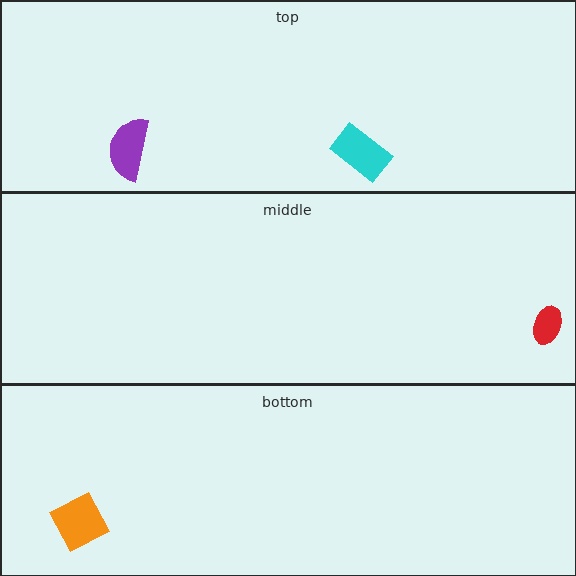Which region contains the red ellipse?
The middle region.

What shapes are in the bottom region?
The orange diamond.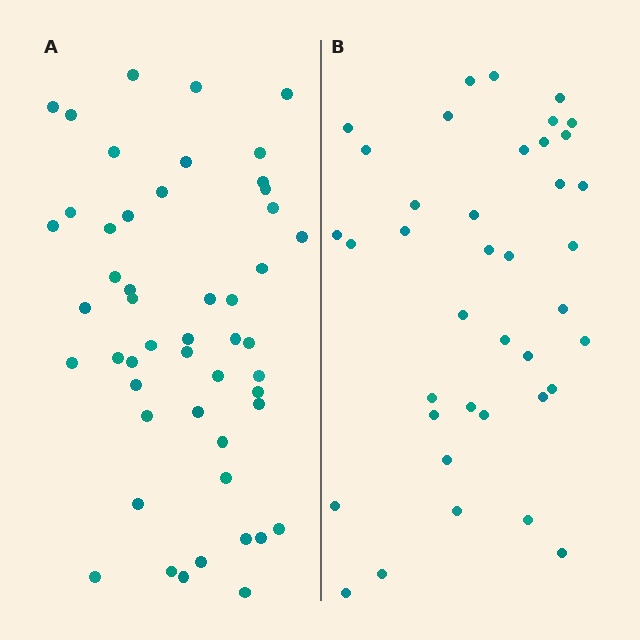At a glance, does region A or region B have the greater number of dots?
Region A (the left region) has more dots.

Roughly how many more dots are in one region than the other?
Region A has roughly 12 or so more dots than region B.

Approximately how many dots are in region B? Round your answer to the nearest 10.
About 40 dots. (The exact count is 39, which rounds to 40.)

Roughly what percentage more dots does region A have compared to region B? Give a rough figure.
About 30% more.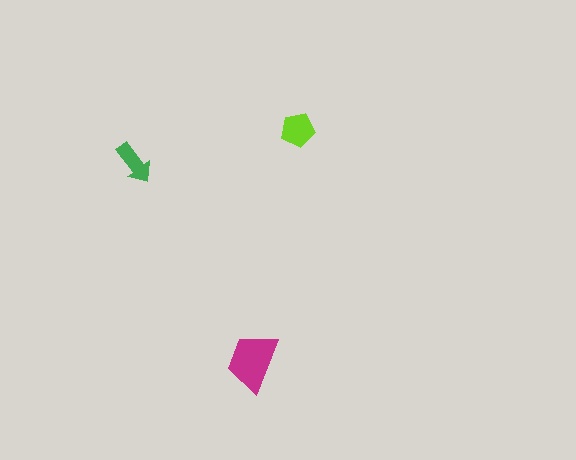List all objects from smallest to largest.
The green arrow, the lime pentagon, the magenta trapezoid.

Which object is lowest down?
The magenta trapezoid is bottommost.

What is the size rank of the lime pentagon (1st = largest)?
2nd.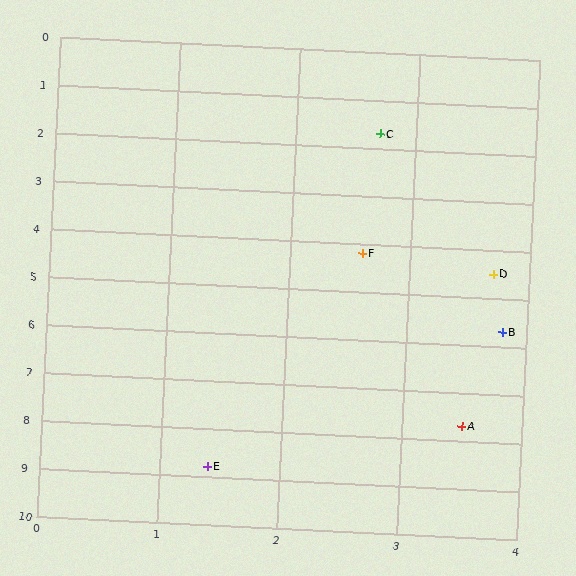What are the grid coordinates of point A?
Point A is at approximately (3.5, 7.7).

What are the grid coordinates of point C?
Point C is at approximately (2.7, 1.7).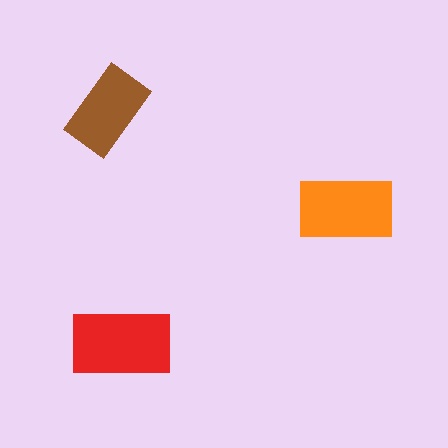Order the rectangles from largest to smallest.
the red one, the orange one, the brown one.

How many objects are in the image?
There are 3 objects in the image.